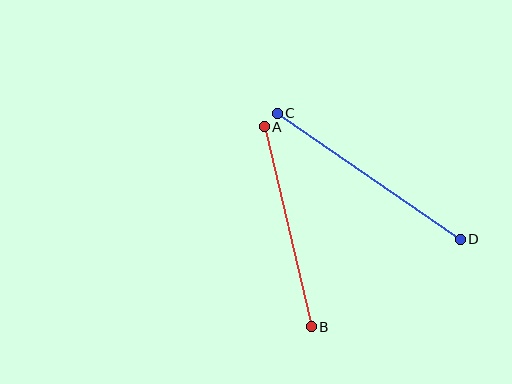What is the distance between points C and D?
The distance is approximately 222 pixels.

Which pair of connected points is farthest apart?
Points C and D are farthest apart.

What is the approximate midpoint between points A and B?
The midpoint is at approximately (288, 227) pixels.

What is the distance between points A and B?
The distance is approximately 206 pixels.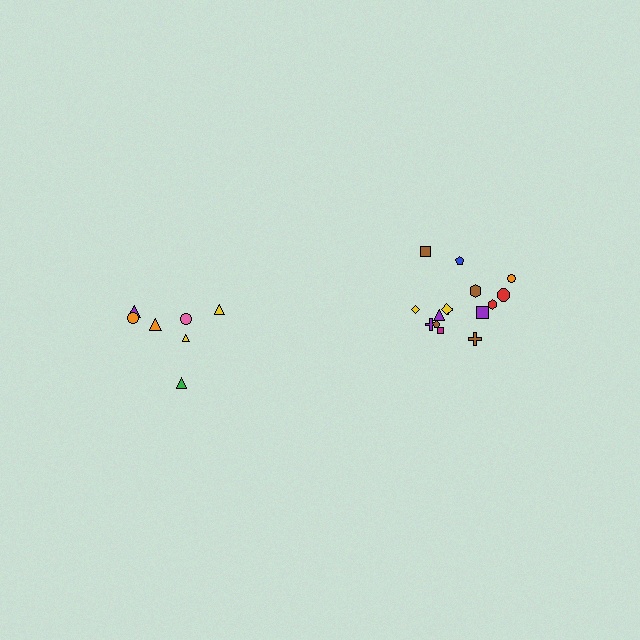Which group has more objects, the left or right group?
The right group.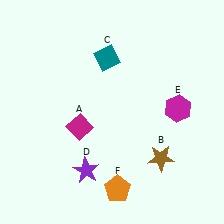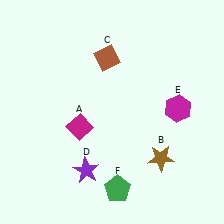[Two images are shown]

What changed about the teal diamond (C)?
In Image 1, C is teal. In Image 2, it changed to brown.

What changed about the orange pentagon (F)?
In Image 1, F is orange. In Image 2, it changed to green.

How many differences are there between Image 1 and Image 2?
There are 2 differences between the two images.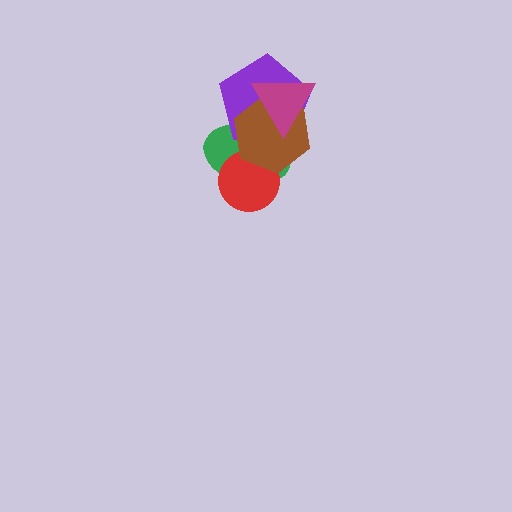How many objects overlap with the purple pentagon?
3 objects overlap with the purple pentagon.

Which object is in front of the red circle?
The brown hexagon is in front of the red circle.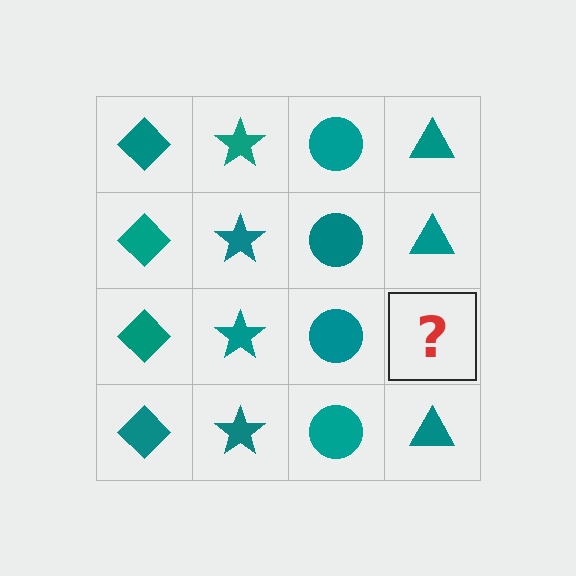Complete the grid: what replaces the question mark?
The question mark should be replaced with a teal triangle.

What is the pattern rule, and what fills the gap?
The rule is that each column has a consistent shape. The gap should be filled with a teal triangle.